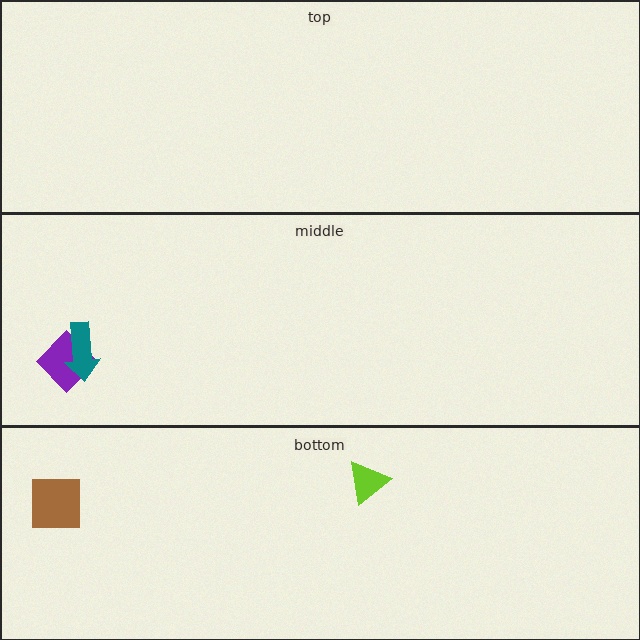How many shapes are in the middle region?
2.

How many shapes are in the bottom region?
2.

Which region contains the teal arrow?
The middle region.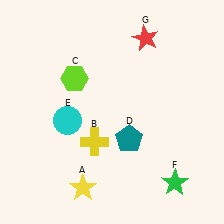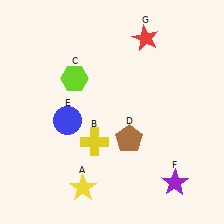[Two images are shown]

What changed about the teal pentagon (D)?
In Image 1, D is teal. In Image 2, it changed to brown.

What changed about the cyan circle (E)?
In Image 1, E is cyan. In Image 2, it changed to blue.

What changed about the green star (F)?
In Image 1, F is green. In Image 2, it changed to purple.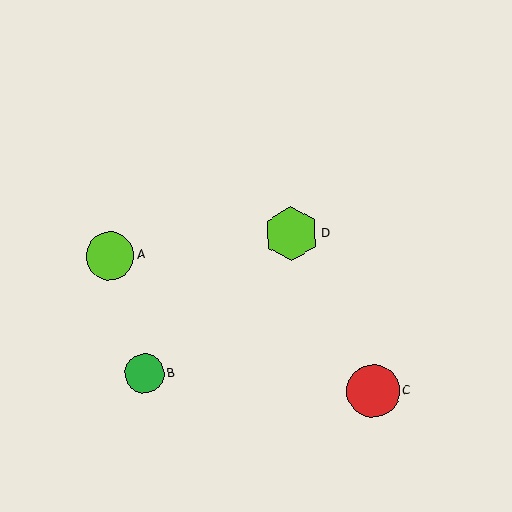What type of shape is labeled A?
Shape A is a lime circle.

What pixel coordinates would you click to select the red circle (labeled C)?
Click at (373, 391) to select the red circle C.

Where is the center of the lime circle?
The center of the lime circle is at (110, 256).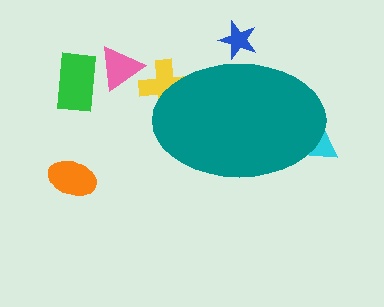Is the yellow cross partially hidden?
Yes, the yellow cross is partially hidden behind the teal ellipse.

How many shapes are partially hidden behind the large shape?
3 shapes are partially hidden.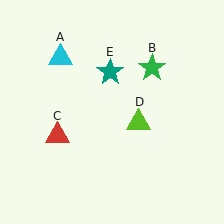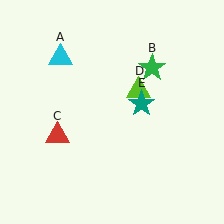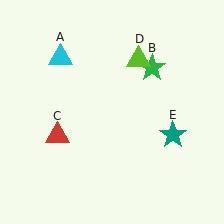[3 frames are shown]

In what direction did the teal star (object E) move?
The teal star (object E) moved down and to the right.